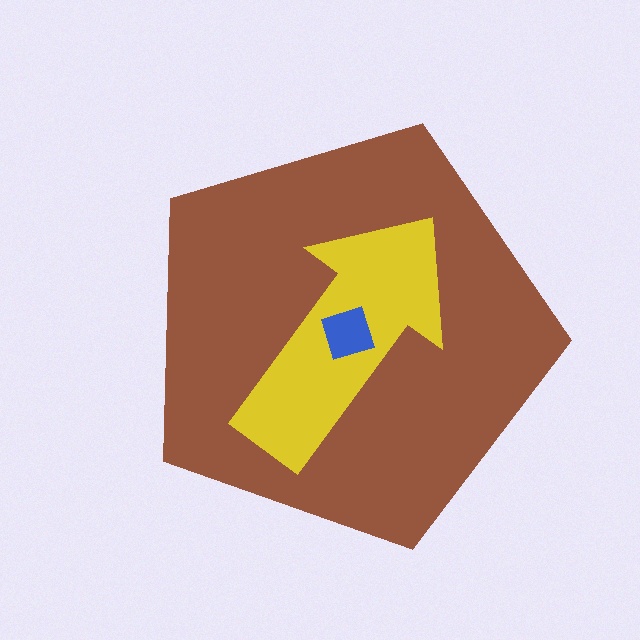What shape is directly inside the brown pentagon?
The yellow arrow.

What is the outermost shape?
The brown pentagon.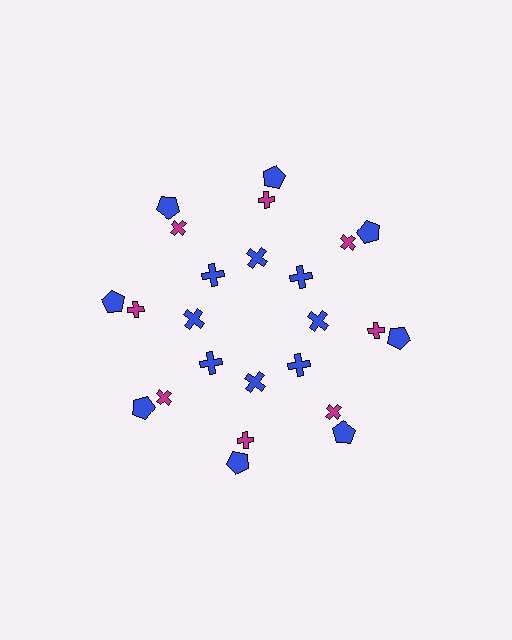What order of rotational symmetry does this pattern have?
This pattern has 8-fold rotational symmetry.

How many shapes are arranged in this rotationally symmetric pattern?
There are 24 shapes, arranged in 8 groups of 3.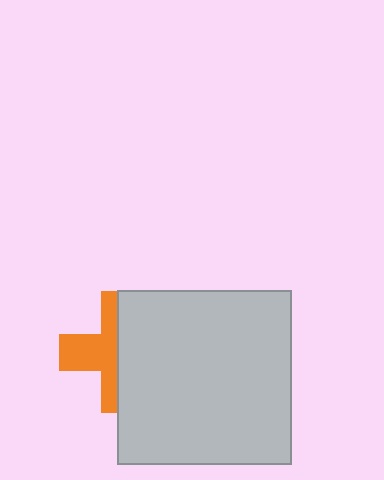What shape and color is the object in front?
The object in front is a light gray square.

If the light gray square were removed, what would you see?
You would see the complete orange cross.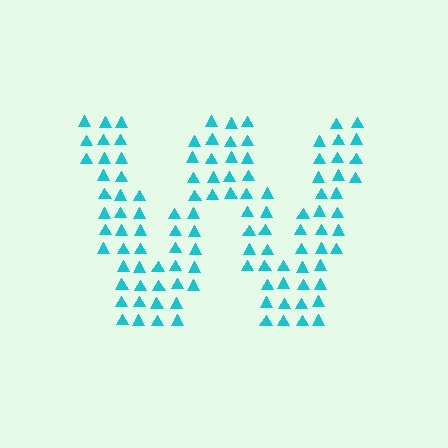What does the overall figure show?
The overall figure shows the letter W.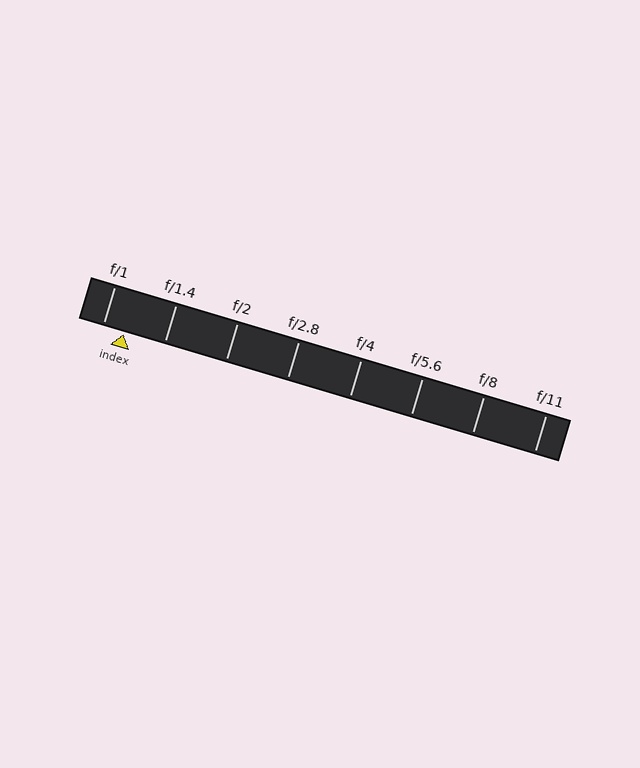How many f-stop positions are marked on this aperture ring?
There are 8 f-stop positions marked.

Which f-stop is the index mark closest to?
The index mark is closest to f/1.